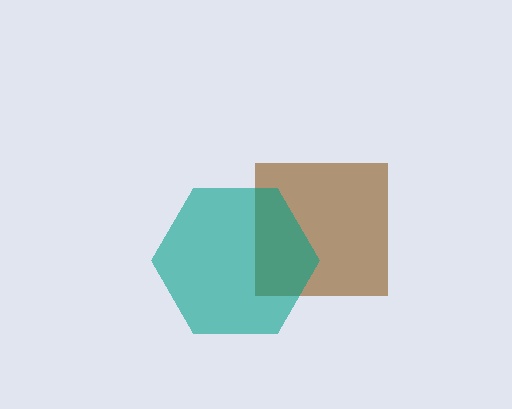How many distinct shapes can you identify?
There are 2 distinct shapes: a brown square, a teal hexagon.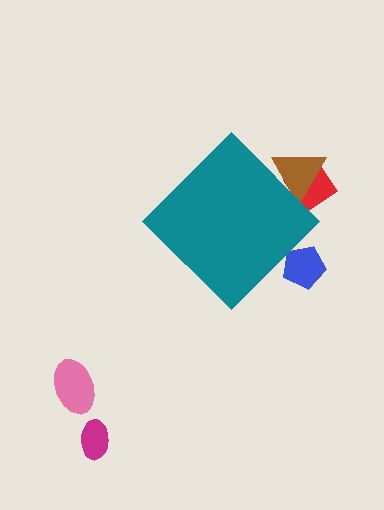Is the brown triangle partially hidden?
Yes, the brown triangle is partially hidden behind the teal diamond.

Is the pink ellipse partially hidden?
No, the pink ellipse is fully visible.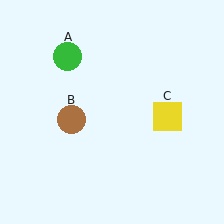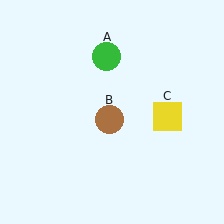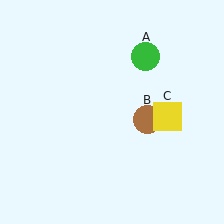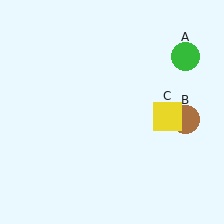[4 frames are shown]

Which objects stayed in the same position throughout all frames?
Yellow square (object C) remained stationary.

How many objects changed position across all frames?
2 objects changed position: green circle (object A), brown circle (object B).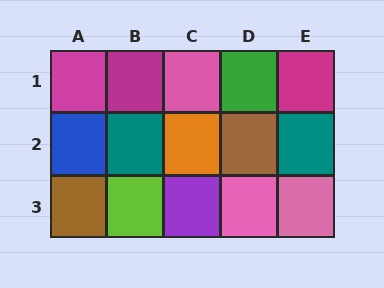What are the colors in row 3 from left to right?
Brown, lime, purple, pink, pink.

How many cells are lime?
1 cell is lime.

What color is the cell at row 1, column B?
Magenta.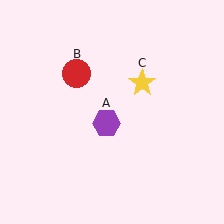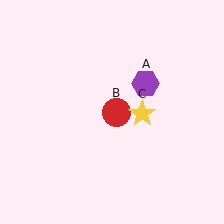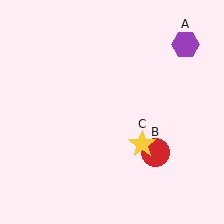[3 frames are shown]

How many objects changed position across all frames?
3 objects changed position: purple hexagon (object A), red circle (object B), yellow star (object C).